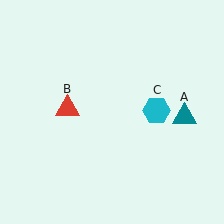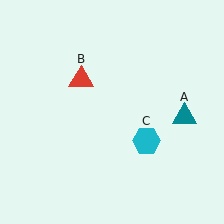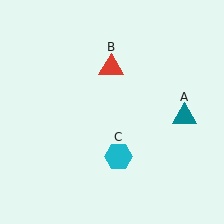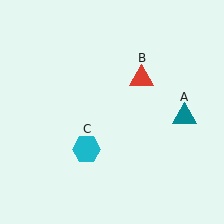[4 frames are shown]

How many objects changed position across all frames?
2 objects changed position: red triangle (object B), cyan hexagon (object C).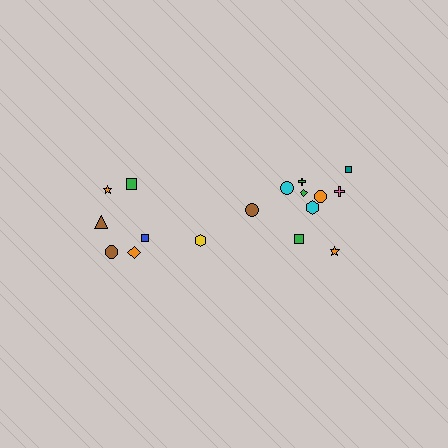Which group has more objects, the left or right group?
The right group.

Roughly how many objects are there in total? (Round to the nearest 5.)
Roughly 15 objects in total.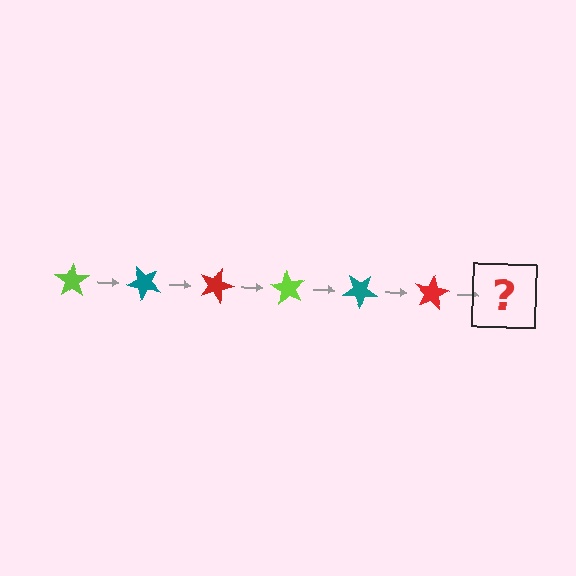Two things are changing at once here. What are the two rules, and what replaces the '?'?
The two rules are that it rotates 45 degrees each step and the color cycles through lime, teal, and red. The '?' should be a lime star, rotated 270 degrees from the start.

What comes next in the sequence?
The next element should be a lime star, rotated 270 degrees from the start.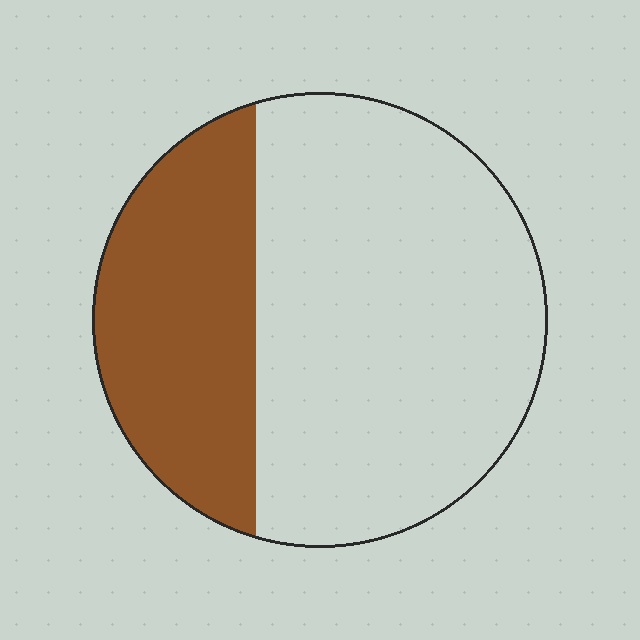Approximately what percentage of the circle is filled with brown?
Approximately 30%.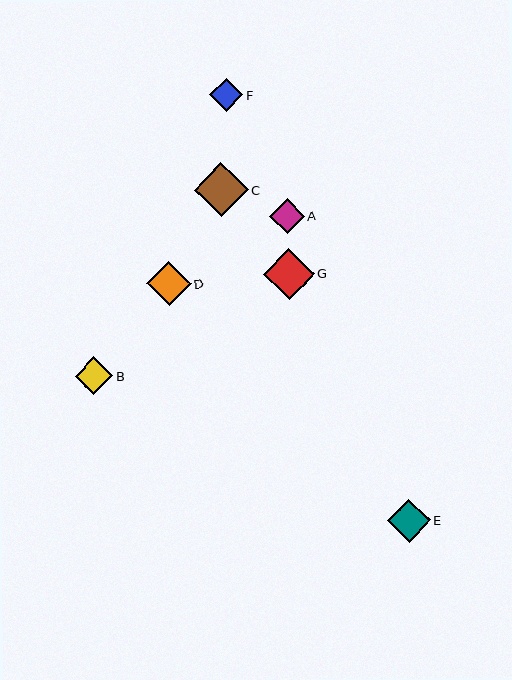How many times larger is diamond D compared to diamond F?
Diamond D is approximately 1.3 times the size of diamond F.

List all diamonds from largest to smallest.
From largest to smallest: C, G, D, E, B, A, F.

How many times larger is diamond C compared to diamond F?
Diamond C is approximately 1.6 times the size of diamond F.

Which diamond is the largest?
Diamond C is the largest with a size of approximately 54 pixels.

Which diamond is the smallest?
Diamond F is the smallest with a size of approximately 33 pixels.